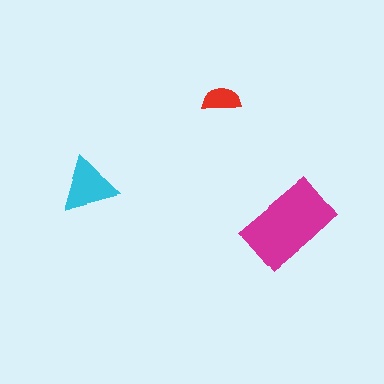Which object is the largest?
The magenta rectangle.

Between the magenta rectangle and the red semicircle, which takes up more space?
The magenta rectangle.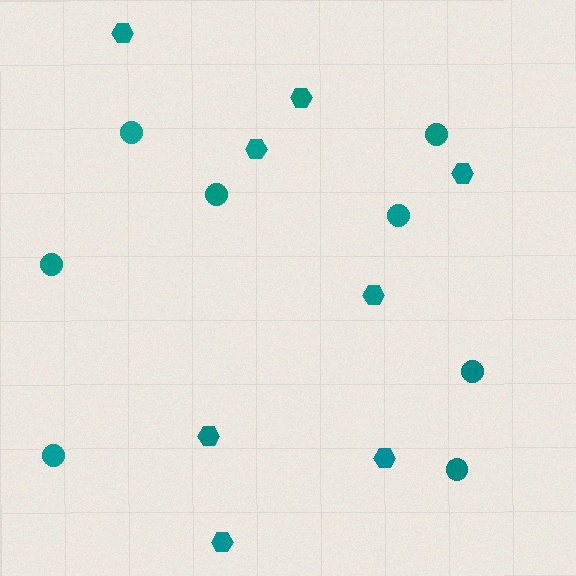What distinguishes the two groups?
There are 2 groups: one group of hexagons (8) and one group of circles (8).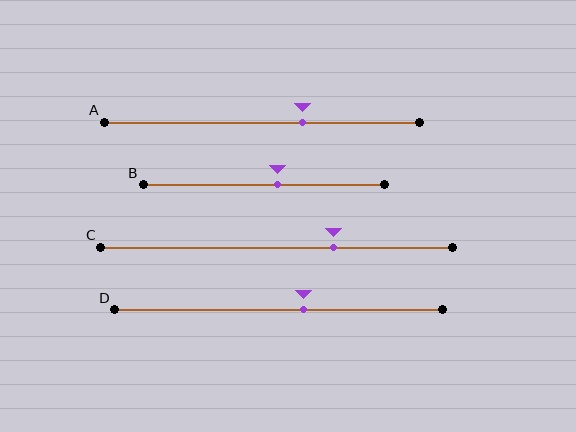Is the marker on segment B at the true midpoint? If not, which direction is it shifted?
No, the marker on segment B is shifted to the right by about 6% of the segment length.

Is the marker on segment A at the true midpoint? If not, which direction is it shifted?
No, the marker on segment A is shifted to the right by about 13% of the segment length.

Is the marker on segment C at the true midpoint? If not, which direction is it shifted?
No, the marker on segment C is shifted to the right by about 16% of the segment length.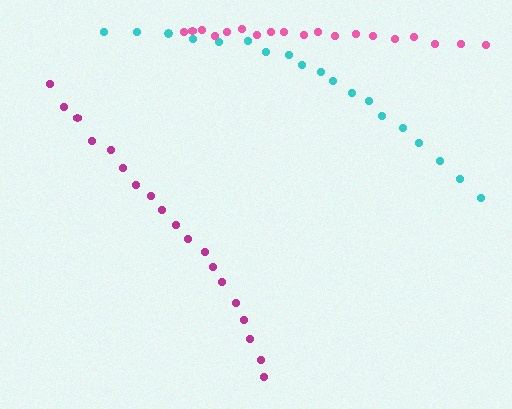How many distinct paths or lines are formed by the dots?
There are 3 distinct paths.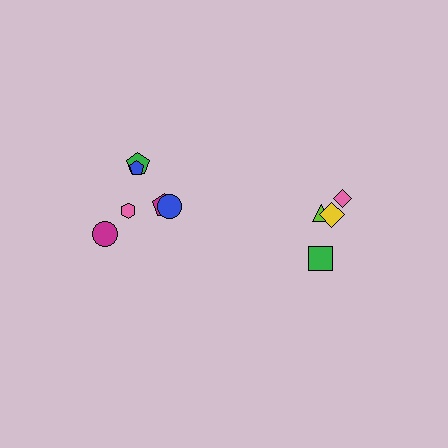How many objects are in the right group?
There are 4 objects.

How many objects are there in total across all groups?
There are 10 objects.